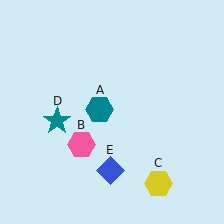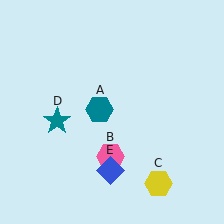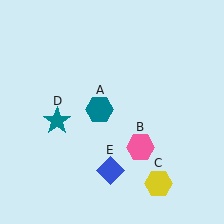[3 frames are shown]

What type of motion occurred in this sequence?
The pink hexagon (object B) rotated counterclockwise around the center of the scene.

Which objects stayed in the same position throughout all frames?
Teal hexagon (object A) and yellow hexagon (object C) and teal star (object D) and blue diamond (object E) remained stationary.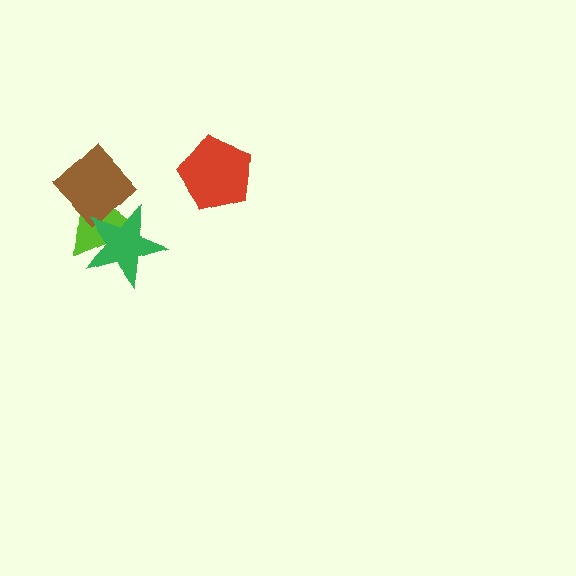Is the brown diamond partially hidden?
Yes, it is partially covered by another shape.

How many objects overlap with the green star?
2 objects overlap with the green star.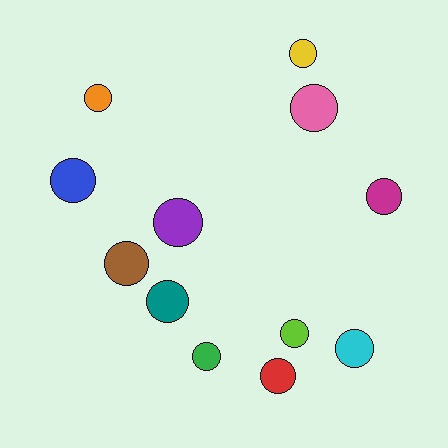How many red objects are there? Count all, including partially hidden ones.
There is 1 red object.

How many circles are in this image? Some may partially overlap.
There are 12 circles.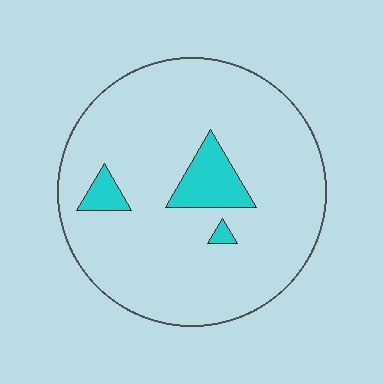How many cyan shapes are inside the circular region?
3.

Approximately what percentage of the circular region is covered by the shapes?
Approximately 10%.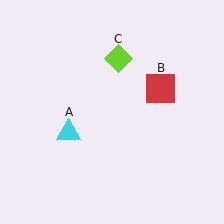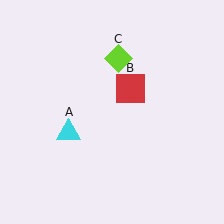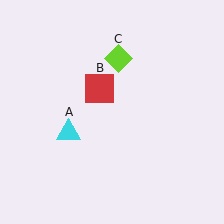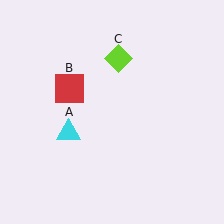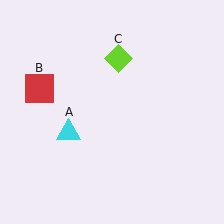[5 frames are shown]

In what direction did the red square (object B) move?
The red square (object B) moved left.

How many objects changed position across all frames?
1 object changed position: red square (object B).